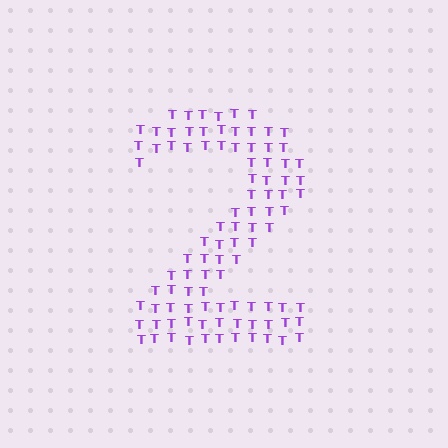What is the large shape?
The large shape is the digit 2.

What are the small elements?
The small elements are letter T's.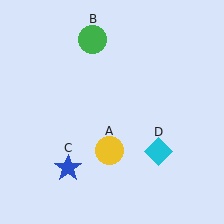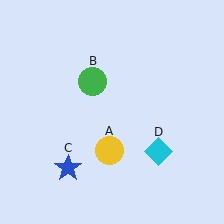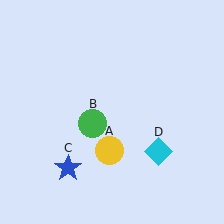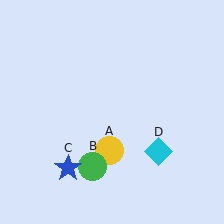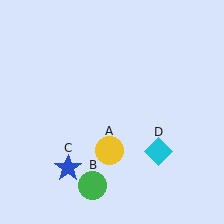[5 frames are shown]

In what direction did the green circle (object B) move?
The green circle (object B) moved down.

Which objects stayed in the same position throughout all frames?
Yellow circle (object A) and blue star (object C) and cyan diamond (object D) remained stationary.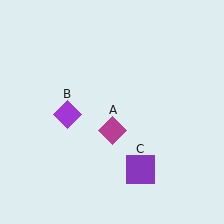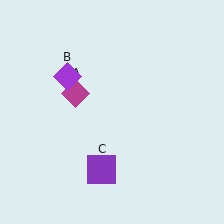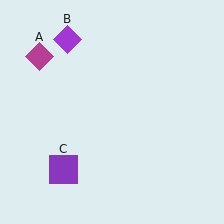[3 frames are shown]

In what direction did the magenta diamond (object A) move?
The magenta diamond (object A) moved up and to the left.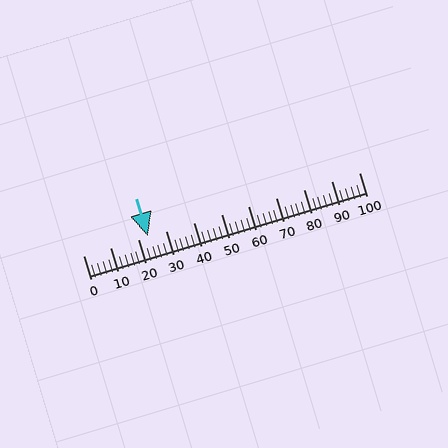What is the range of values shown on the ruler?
The ruler shows values from 0 to 100.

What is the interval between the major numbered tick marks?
The major tick marks are spaced 10 units apart.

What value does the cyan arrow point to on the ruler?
The cyan arrow points to approximately 24.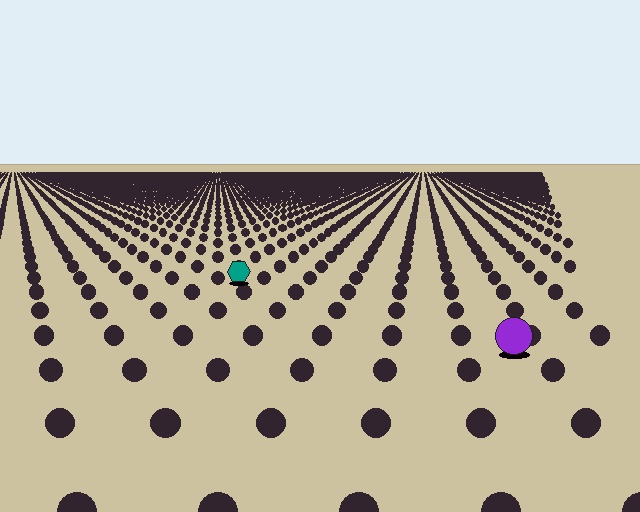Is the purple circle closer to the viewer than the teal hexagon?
Yes. The purple circle is closer — you can tell from the texture gradient: the ground texture is coarser near it.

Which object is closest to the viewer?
The purple circle is closest. The texture marks near it are larger and more spread out.